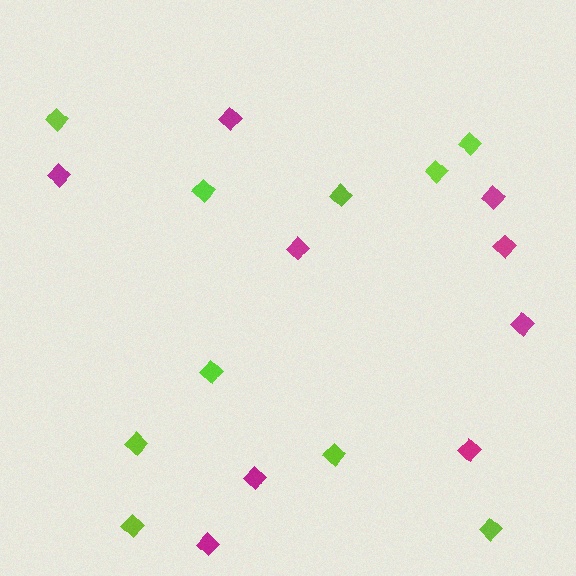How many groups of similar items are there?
There are 2 groups: one group of magenta diamonds (9) and one group of lime diamonds (10).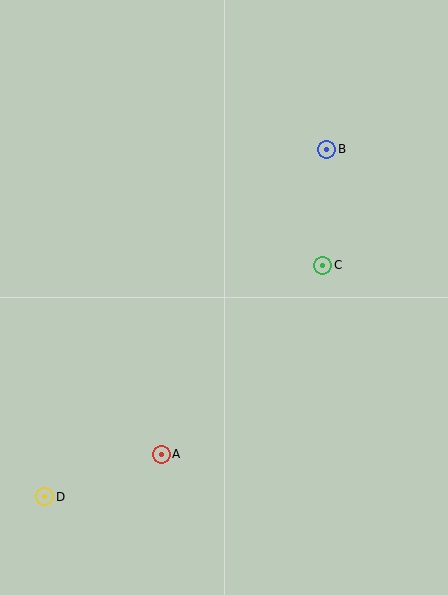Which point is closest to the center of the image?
Point C at (323, 265) is closest to the center.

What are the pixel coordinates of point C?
Point C is at (323, 265).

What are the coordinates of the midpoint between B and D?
The midpoint between B and D is at (186, 323).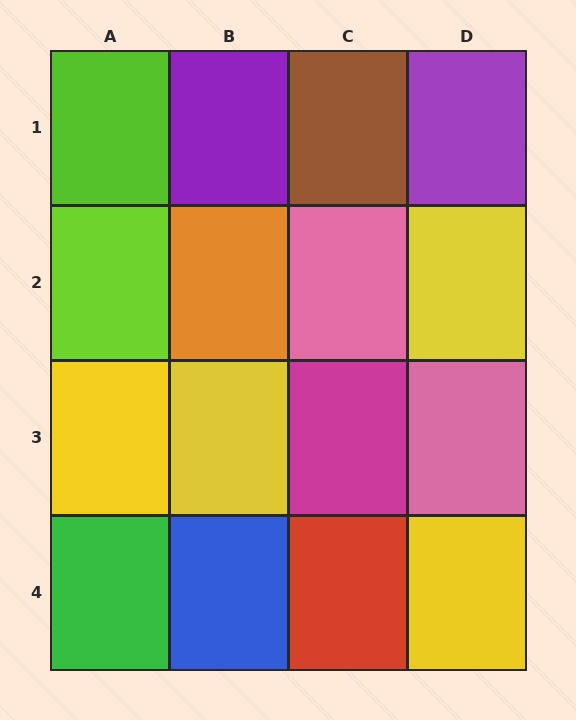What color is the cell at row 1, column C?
Brown.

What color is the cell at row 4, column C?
Red.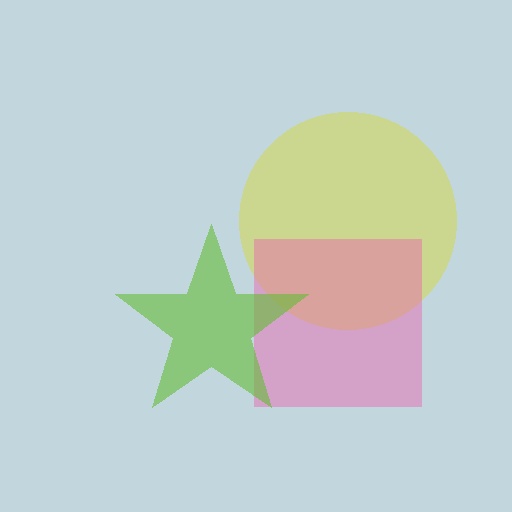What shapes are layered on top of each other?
The layered shapes are: a yellow circle, a pink square, a lime star.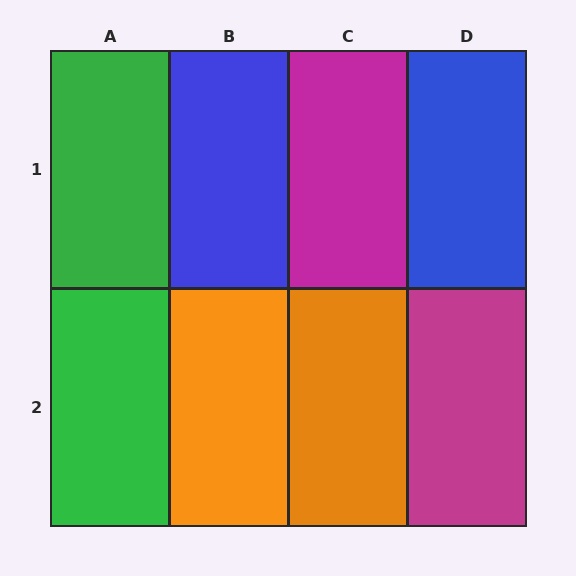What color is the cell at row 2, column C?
Orange.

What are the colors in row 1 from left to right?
Green, blue, magenta, blue.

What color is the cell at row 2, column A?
Green.